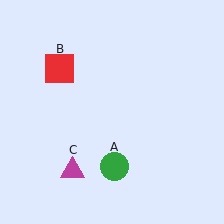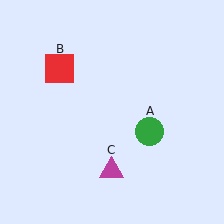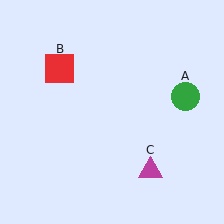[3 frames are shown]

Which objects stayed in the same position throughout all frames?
Red square (object B) remained stationary.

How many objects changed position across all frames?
2 objects changed position: green circle (object A), magenta triangle (object C).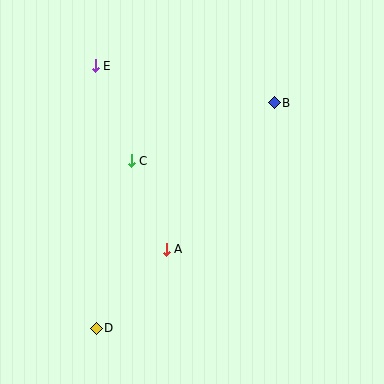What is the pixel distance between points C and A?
The distance between C and A is 95 pixels.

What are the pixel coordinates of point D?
Point D is at (96, 328).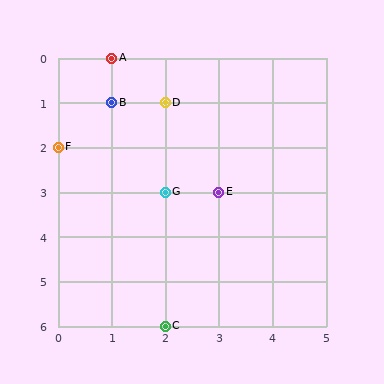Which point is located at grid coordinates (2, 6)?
Point C is at (2, 6).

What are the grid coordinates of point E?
Point E is at grid coordinates (3, 3).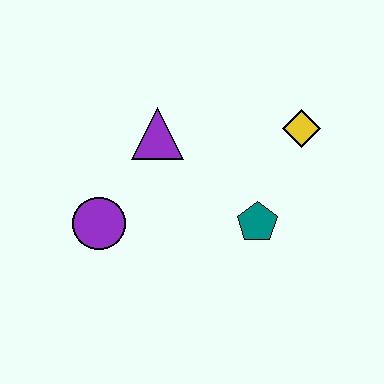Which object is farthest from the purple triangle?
The yellow diamond is farthest from the purple triangle.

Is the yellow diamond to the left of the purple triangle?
No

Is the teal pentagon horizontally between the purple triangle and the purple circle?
No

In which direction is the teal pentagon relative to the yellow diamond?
The teal pentagon is below the yellow diamond.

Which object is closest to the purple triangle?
The purple circle is closest to the purple triangle.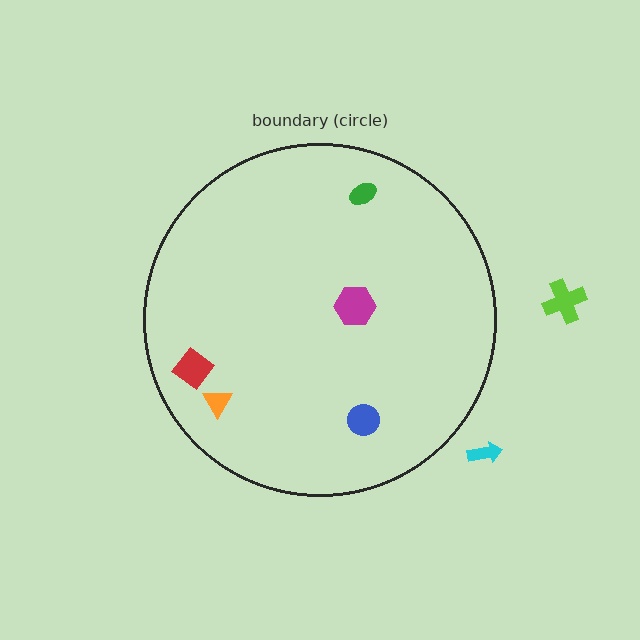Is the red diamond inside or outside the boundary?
Inside.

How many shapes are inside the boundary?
5 inside, 2 outside.